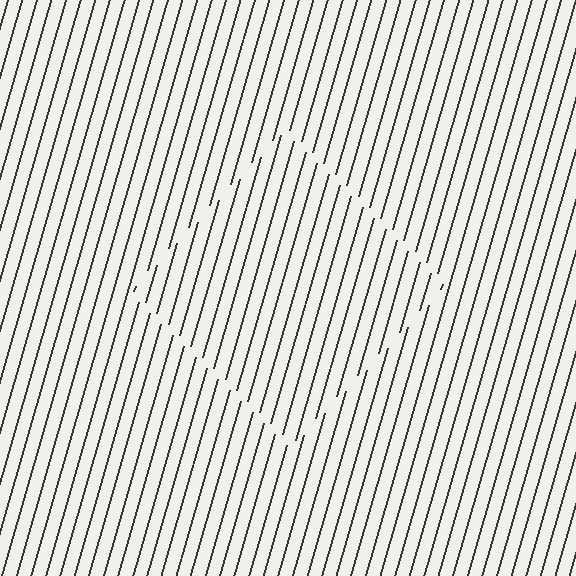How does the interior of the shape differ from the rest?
The interior of the shape contains the same grating, shifted by half a period — the contour is defined by the phase discontinuity where line-ends from the inner and outer gratings abut.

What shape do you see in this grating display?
An illusory square. The interior of the shape contains the same grating, shifted by half a period — the contour is defined by the phase discontinuity where line-ends from the inner and outer gratings abut.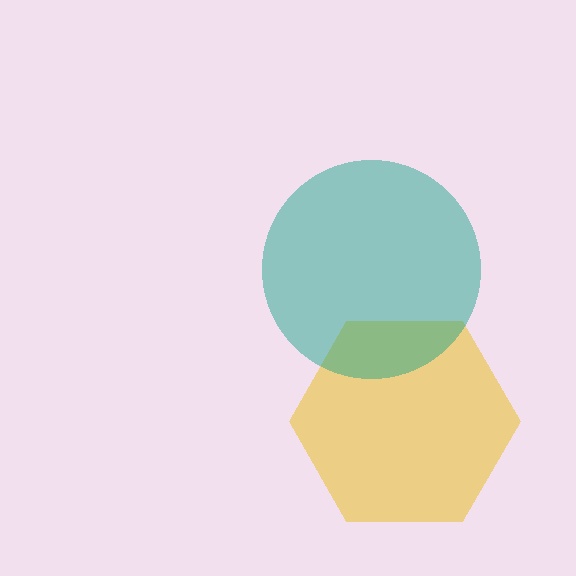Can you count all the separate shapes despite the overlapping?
Yes, there are 2 separate shapes.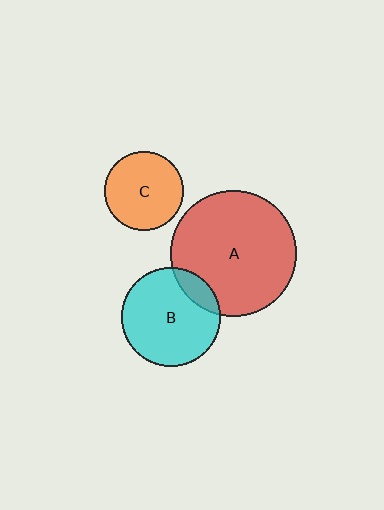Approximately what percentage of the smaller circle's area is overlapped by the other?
Approximately 15%.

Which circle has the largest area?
Circle A (red).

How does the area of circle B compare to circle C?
Approximately 1.6 times.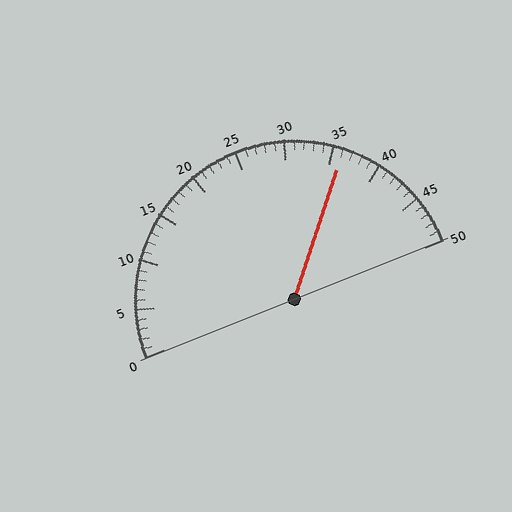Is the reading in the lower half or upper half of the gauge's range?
The reading is in the upper half of the range (0 to 50).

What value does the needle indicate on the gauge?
The needle indicates approximately 36.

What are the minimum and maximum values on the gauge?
The gauge ranges from 0 to 50.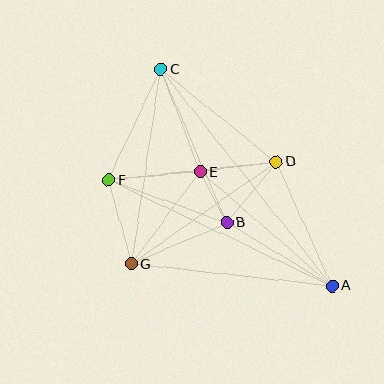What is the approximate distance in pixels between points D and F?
The distance between D and F is approximately 169 pixels.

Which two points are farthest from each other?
Points A and C are farthest from each other.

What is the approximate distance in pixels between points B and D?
The distance between B and D is approximately 79 pixels.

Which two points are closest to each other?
Points B and E are closest to each other.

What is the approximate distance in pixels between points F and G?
The distance between F and G is approximately 87 pixels.